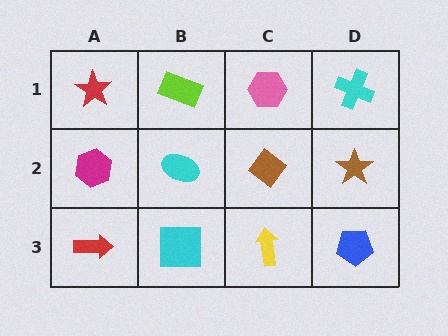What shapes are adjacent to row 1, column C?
A brown diamond (row 2, column C), a lime rectangle (row 1, column B), a cyan cross (row 1, column D).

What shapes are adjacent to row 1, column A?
A magenta hexagon (row 2, column A), a lime rectangle (row 1, column B).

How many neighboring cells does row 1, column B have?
3.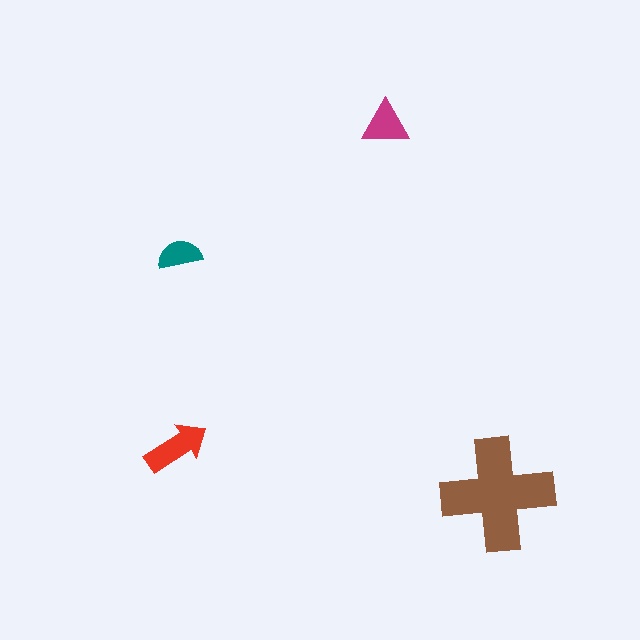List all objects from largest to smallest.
The brown cross, the red arrow, the magenta triangle, the teal semicircle.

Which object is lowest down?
The brown cross is bottommost.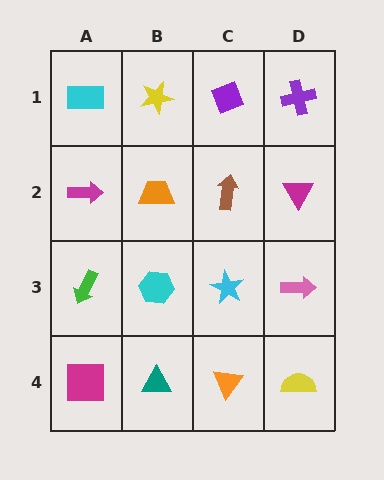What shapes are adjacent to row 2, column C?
A purple diamond (row 1, column C), a cyan star (row 3, column C), an orange trapezoid (row 2, column B), a magenta triangle (row 2, column D).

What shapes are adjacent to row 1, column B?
An orange trapezoid (row 2, column B), a cyan rectangle (row 1, column A), a purple diamond (row 1, column C).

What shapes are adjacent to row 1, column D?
A magenta triangle (row 2, column D), a purple diamond (row 1, column C).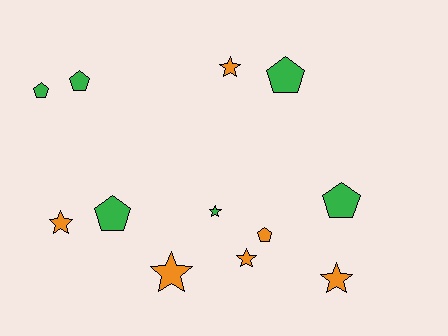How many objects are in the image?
There are 12 objects.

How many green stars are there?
There is 1 green star.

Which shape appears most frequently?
Pentagon, with 6 objects.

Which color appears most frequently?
Orange, with 6 objects.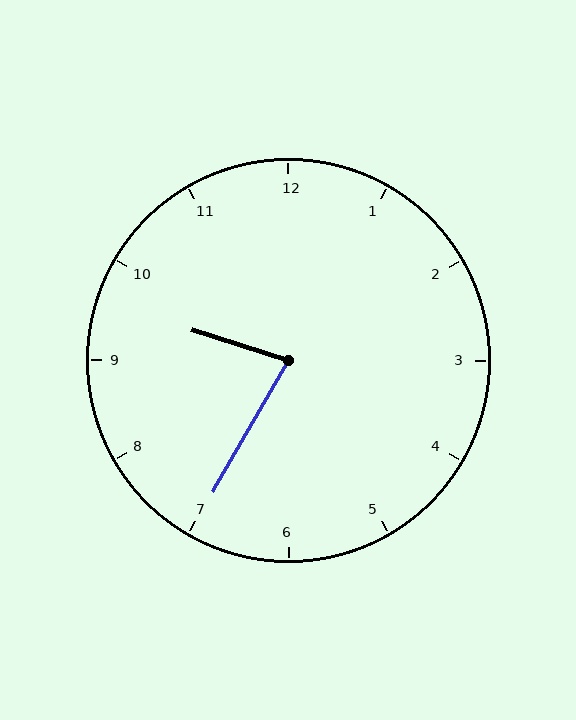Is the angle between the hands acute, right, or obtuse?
It is acute.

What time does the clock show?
9:35.